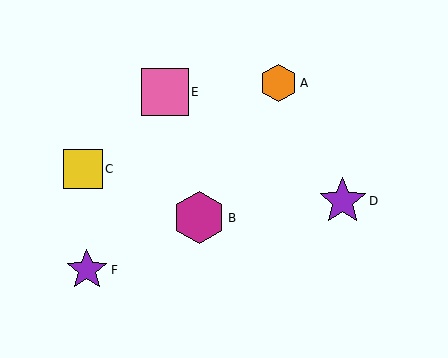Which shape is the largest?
The magenta hexagon (labeled B) is the largest.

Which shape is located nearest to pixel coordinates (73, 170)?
The yellow square (labeled C) at (83, 169) is nearest to that location.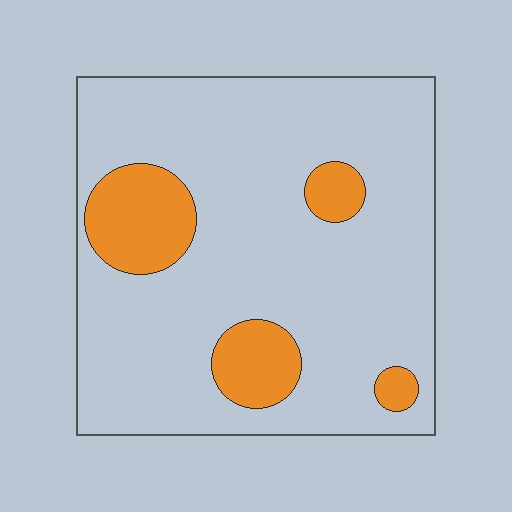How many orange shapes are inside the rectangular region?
4.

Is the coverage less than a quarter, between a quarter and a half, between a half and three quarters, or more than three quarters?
Less than a quarter.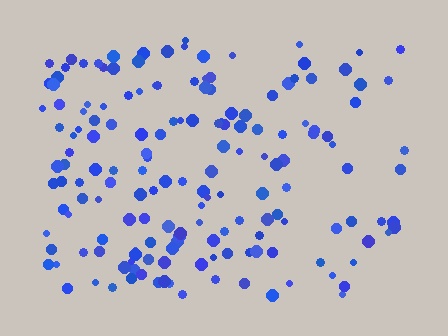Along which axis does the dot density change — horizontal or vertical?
Horizontal.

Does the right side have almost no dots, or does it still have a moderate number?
Still a moderate number, just noticeably fewer than the left.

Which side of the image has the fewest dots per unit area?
The right.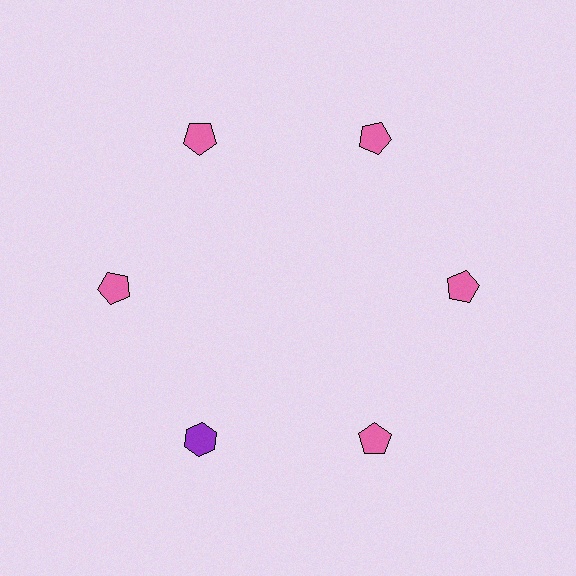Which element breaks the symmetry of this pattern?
The purple hexagon at roughly the 7 o'clock position breaks the symmetry. All other shapes are pink pentagons.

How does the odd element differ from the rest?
It differs in both color (purple instead of pink) and shape (hexagon instead of pentagon).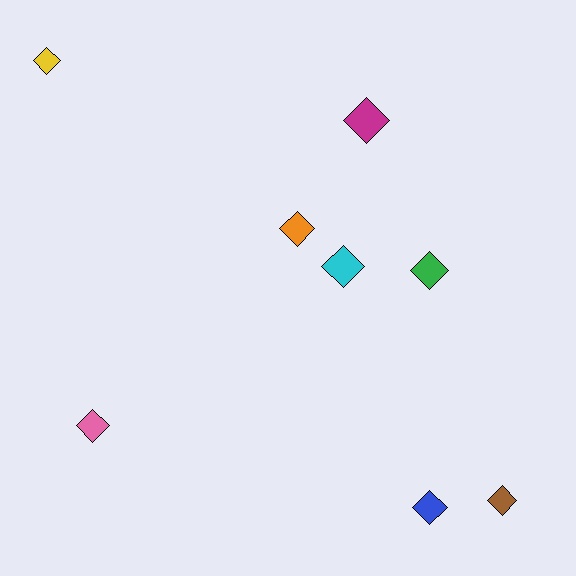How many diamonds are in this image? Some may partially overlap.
There are 8 diamonds.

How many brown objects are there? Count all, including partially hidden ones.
There is 1 brown object.